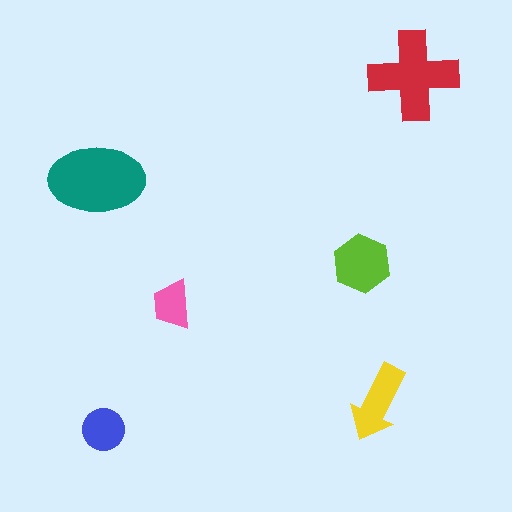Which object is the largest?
The teal ellipse.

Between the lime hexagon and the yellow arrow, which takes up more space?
The lime hexagon.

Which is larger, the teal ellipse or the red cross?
The teal ellipse.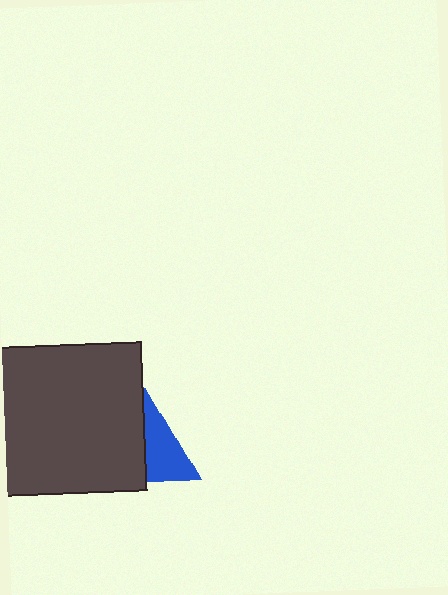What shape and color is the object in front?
The object in front is a dark gray rectangle.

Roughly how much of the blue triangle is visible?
About half of it is visible (roughly 45%).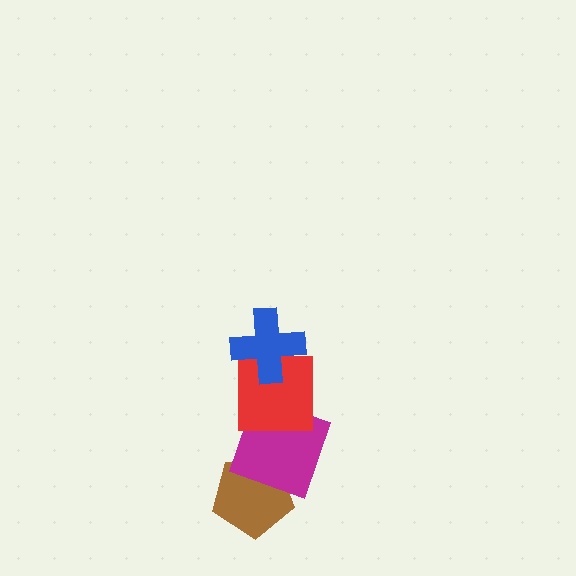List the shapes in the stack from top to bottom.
From top to bottom: the blue cross, the red square, the magenta square, the brown pentagon.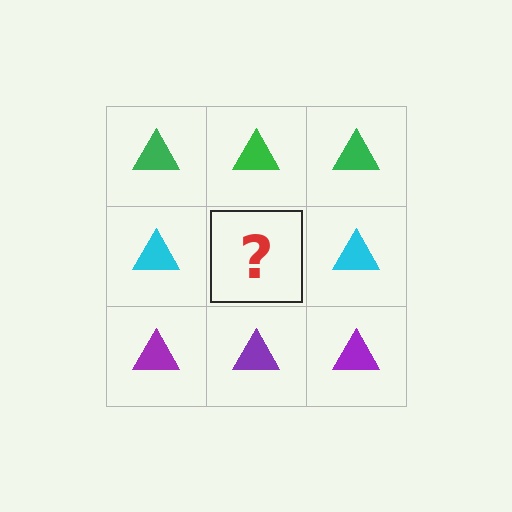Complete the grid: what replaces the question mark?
The question mark should be replaced with a cyan triangle.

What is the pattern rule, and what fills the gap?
The rule is that each row has a consistent color. The gap should be filled with a cyan triangle.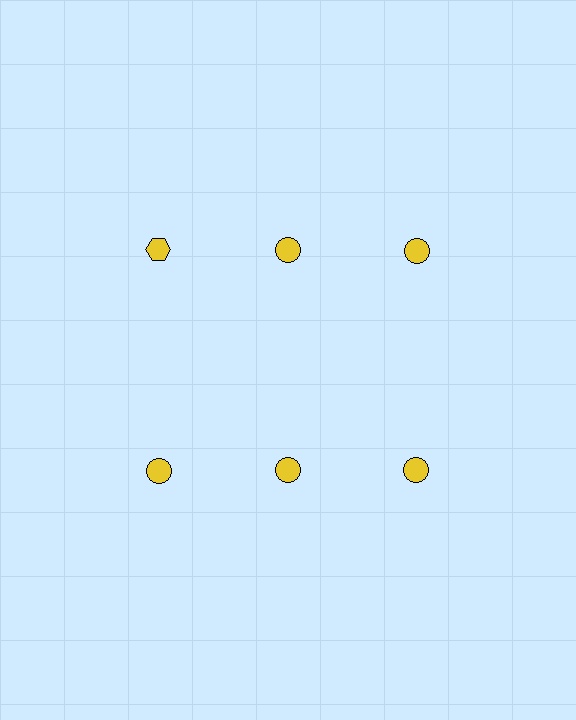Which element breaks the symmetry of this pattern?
The yellow hexagon in the top row, leftmost column breaks the symmetry. All other shapes are yellow circles.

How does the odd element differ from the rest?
It has a different shape: hexagon instead of circle.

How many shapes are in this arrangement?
There are 6 shapes arranged in a grid pattern.